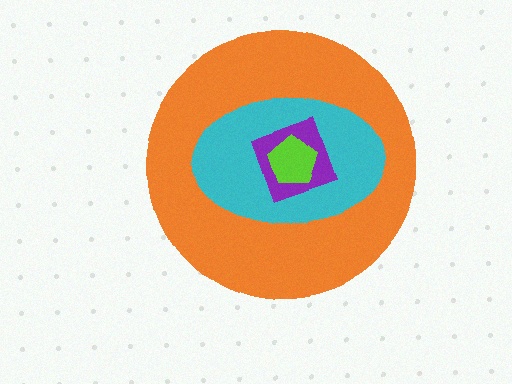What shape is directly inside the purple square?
The lime pentagon.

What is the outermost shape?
The orange circle.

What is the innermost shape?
The lime pentagon.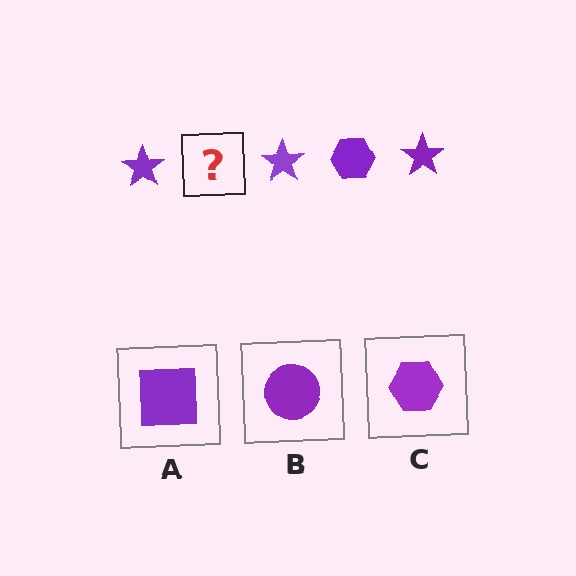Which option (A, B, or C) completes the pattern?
C.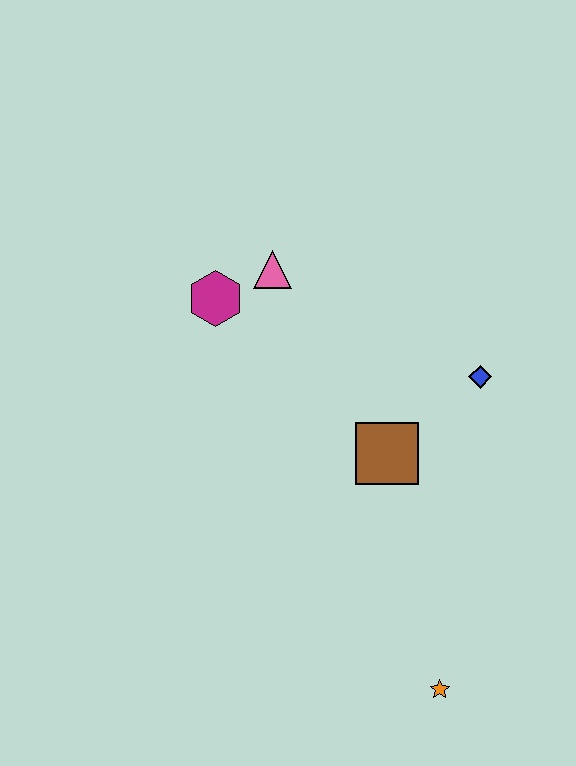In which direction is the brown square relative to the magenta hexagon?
The brown square is to the right of the magenta hexagon.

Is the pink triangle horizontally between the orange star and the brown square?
No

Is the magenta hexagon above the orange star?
Yes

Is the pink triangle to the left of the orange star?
Yes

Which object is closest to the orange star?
The brown square is closest to the orange star.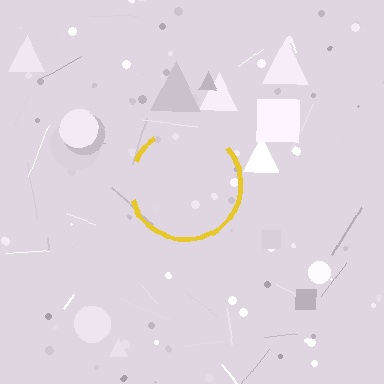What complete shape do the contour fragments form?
The contour fragments form a circle.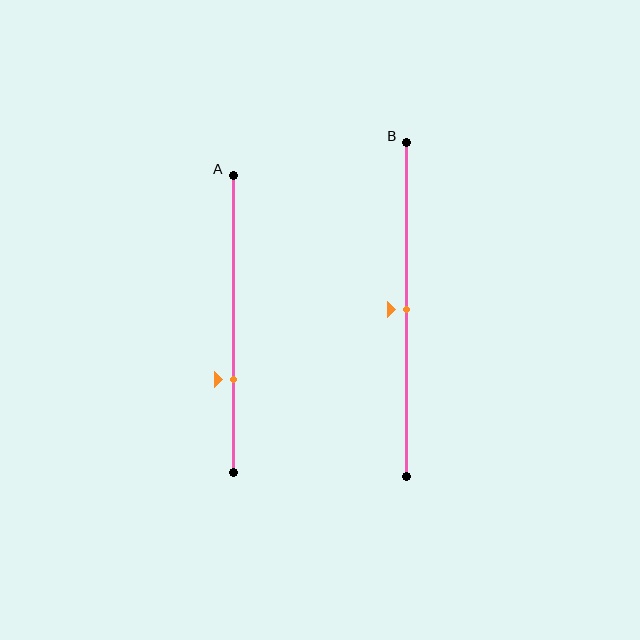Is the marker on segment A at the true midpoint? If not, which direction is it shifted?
No, the marker on segment A is shifted downward by about 19% of the segment length.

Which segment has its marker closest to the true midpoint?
Segment B has its marker closest to the true midpoint.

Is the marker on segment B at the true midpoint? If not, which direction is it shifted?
Yes, the marker on segment B is at the true midpoint.